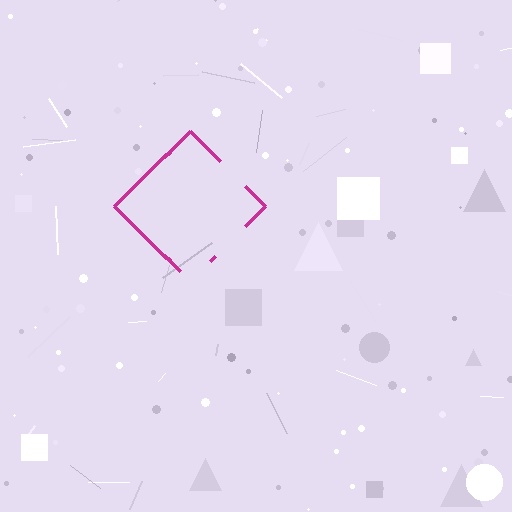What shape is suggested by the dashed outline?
The dashed outline suggests a diamond.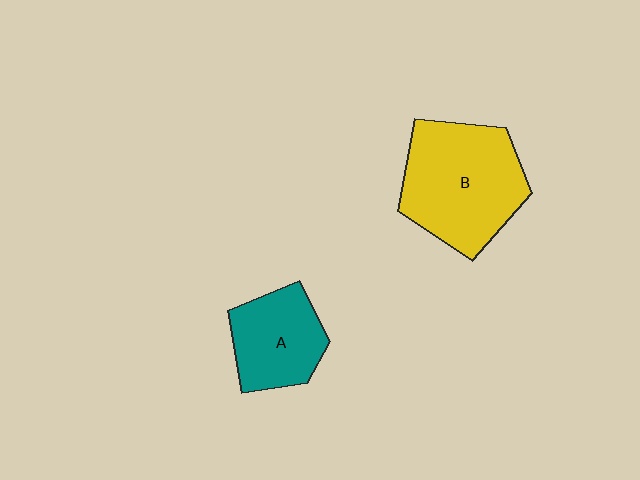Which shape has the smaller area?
Shape A (teal).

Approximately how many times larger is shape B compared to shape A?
Approximately 1.7 times.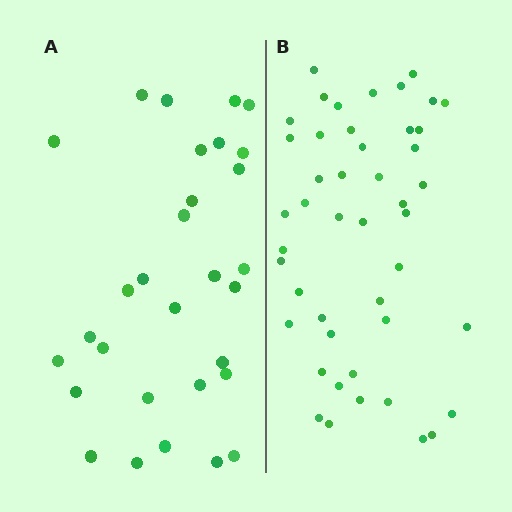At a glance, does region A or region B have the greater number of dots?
Region B (the right region) has more dots.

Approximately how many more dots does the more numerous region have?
Region B has approximately 15 more dots than region A.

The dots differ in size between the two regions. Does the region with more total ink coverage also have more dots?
No. Region A has more total ink coverage because its dots are larger, but region B actually contains more individual dots. Total area can be misleading — the number of items is what matters here.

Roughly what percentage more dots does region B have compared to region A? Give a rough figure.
About 55% more.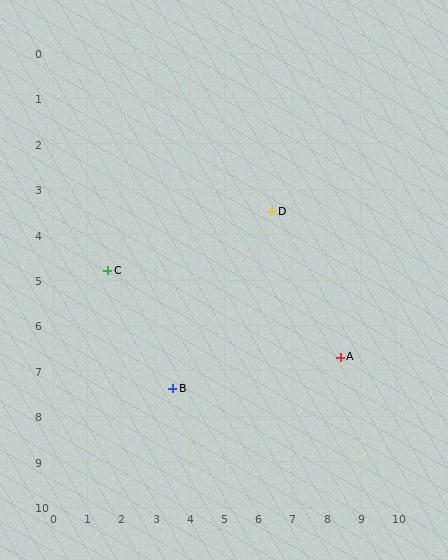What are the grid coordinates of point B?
Point B is at approximately (3.5, 7.4).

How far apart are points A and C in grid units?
Points A and C are about 7.1 grid units apart.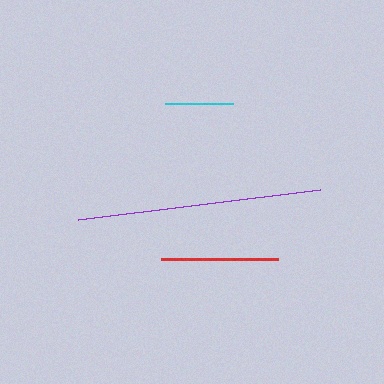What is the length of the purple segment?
The purple segment is approximately 244 pixels long.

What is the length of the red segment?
The red segment is approximately 118 pixels long.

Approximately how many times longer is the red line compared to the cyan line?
The red line is approximately 1.7 times the length of the cyan line.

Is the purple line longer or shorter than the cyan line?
The purple line is longer than the cyan line.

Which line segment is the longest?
The purple line is the longest at approximately 244 pixels.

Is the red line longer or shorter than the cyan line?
The red line is longer than the cyan line.